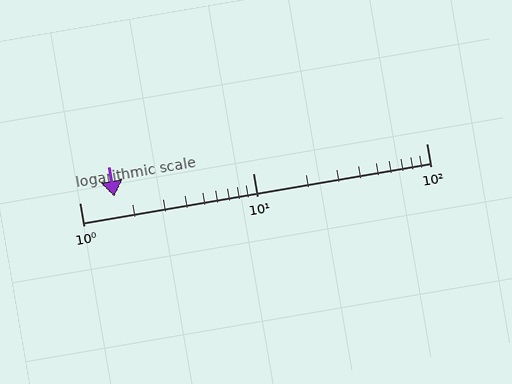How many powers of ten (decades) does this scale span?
The scale spans 2 decades, from 1 to 100.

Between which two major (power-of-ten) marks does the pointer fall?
The pointer is between 1 and 10.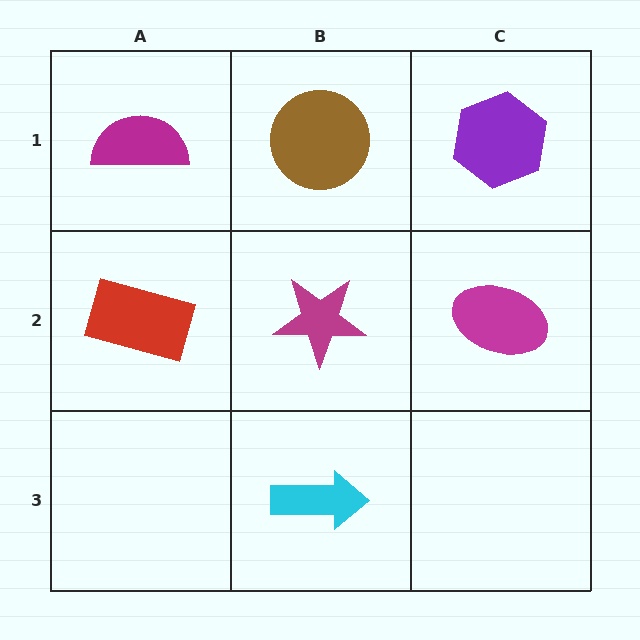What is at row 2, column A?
A red rectangle.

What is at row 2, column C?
A magenta ellipse.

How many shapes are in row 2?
3 shapes.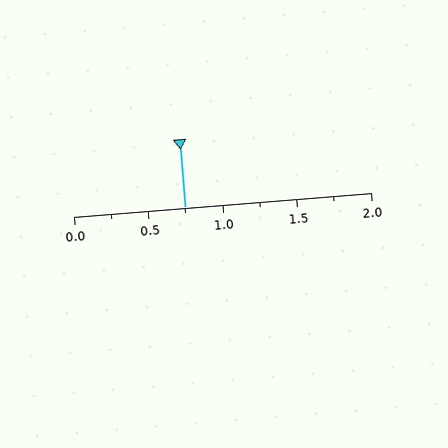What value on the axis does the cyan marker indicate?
The marker indicates approximately 0.75.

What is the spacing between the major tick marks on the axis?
The major ticks are spaced 0.5 apart.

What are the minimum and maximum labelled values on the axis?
The axis runs from 0.0 to 2.0.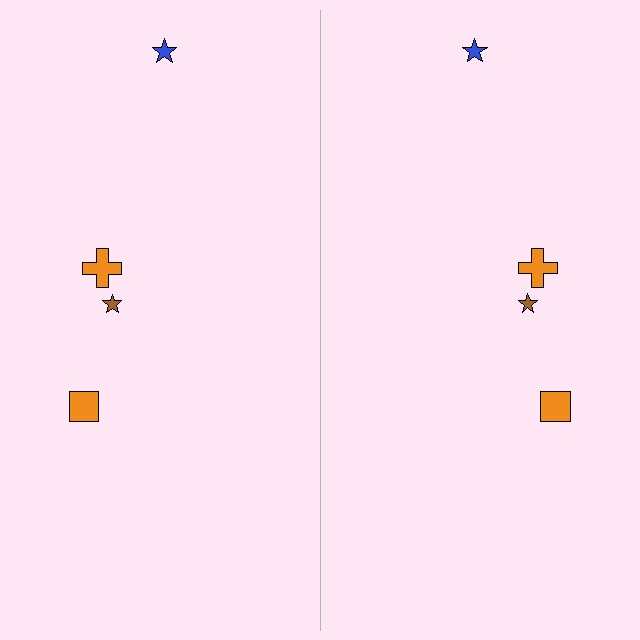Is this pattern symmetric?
Yes, this pattern has bilateral (reflection) symmetry.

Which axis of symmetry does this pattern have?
The pattern has a vertical axis of symmetry running through the center of the image.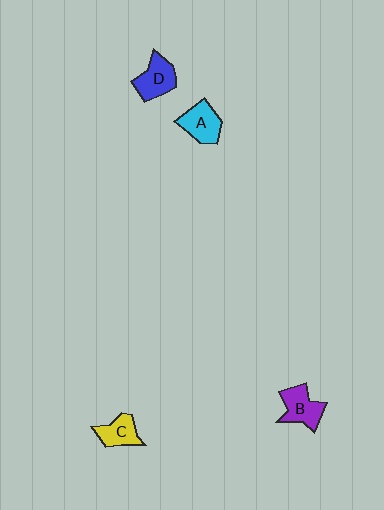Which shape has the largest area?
Shape B (purple).